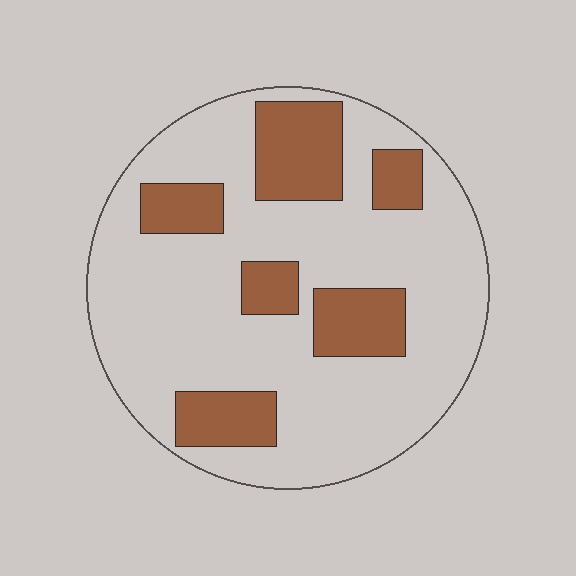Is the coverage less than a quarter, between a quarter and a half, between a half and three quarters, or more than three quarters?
Less than a quarter.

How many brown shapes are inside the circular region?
6.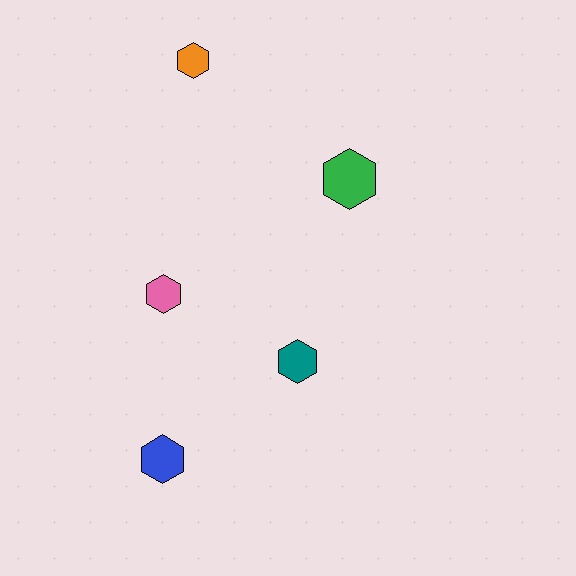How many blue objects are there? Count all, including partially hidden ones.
There is 1 blue object.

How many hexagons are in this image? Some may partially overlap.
There are 5 hexagons.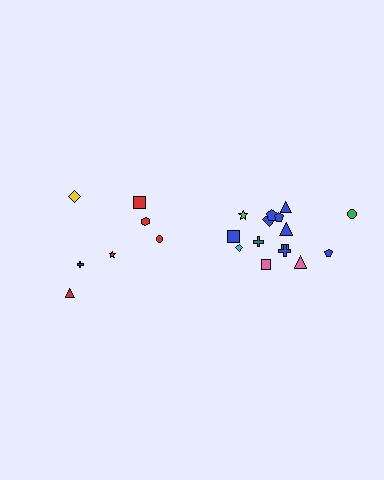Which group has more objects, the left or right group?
The right group.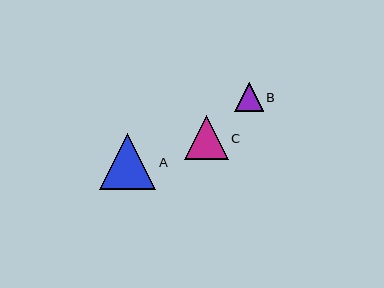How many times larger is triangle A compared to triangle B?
Triangle A is approximately 2.0 times the size of triangle B.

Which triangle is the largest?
Triangle A is the largest with a size of approximately 56 pixels.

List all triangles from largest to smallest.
From largest to smallest: A, C, B.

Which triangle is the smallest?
Triangle B is the smallest with a size of approximately 29 pixels.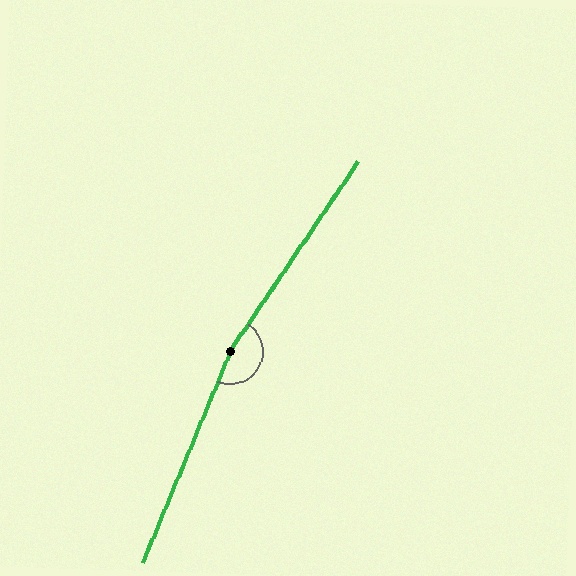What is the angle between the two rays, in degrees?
Approximately 168 degrees.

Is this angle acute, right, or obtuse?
It is obtuse.